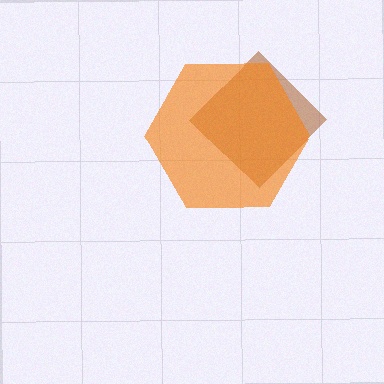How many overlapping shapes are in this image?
There are 2 overlapping shapes in the image.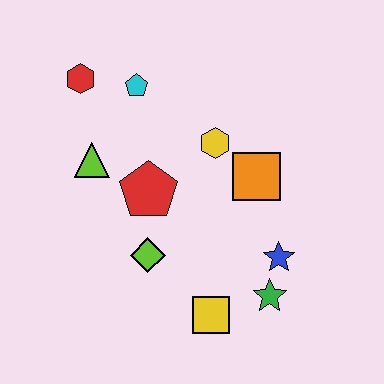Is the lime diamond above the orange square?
No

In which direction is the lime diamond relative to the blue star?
The lime diamond is to the left of the blue star.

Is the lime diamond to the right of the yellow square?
No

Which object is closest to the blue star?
The green star is closest to the blue star.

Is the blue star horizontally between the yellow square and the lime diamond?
No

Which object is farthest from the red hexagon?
The green star is farthest from the red hexagon.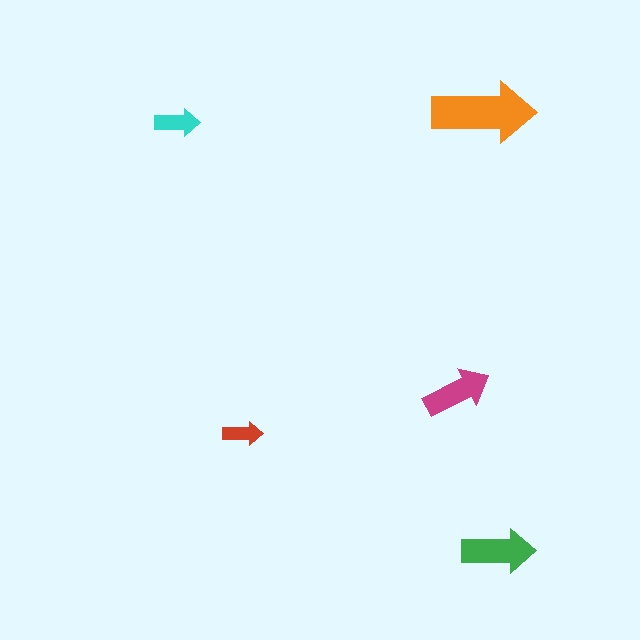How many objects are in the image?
There are 5 objects in the image.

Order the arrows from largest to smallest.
the orange one, the green one, the magenta one, the cyan one, the red one.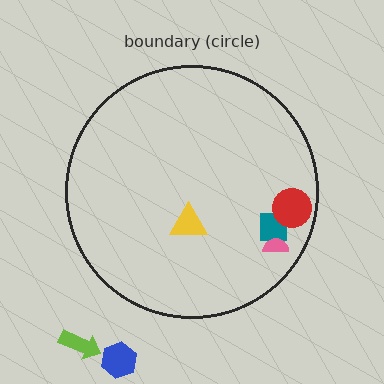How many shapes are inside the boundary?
4 inside, 2 outside.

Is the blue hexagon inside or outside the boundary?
Outside.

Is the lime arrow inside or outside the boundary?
Outside.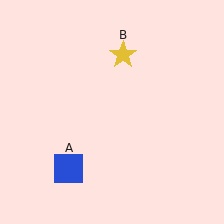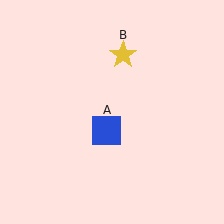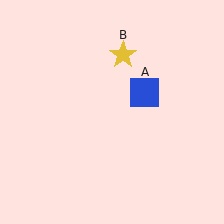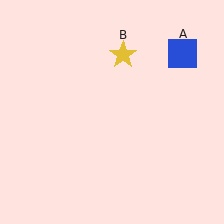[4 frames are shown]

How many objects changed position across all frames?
1 object changed position: blue square (object A).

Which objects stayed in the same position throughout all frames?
Yellow star (object B) remained stationary.